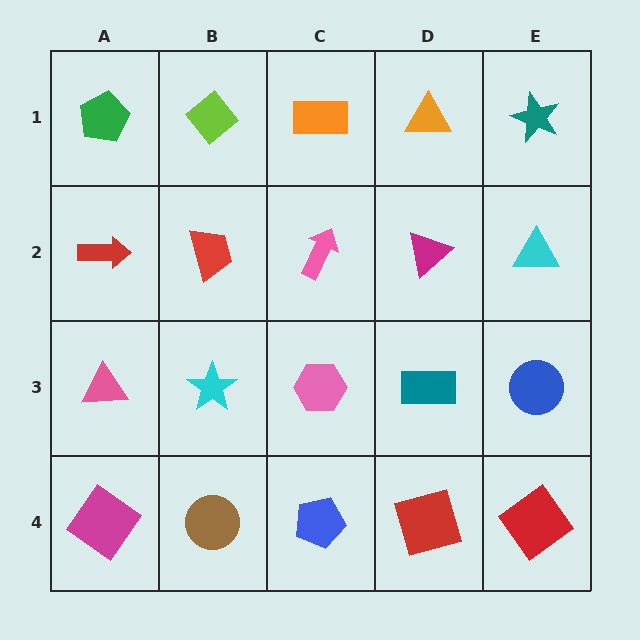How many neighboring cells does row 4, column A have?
2.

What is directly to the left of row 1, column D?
An orange rectangle.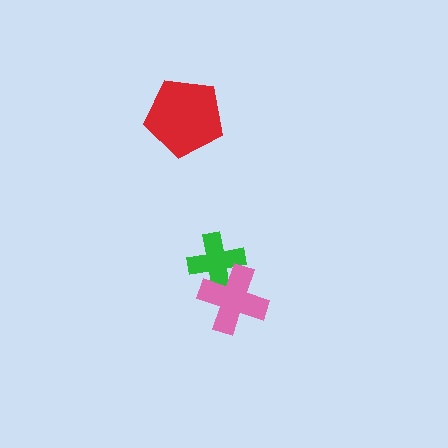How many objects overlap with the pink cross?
1 object overlaps with the pink cross.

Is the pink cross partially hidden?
No, no other shape covers it.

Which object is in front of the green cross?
The pink cross is in front of the green cross.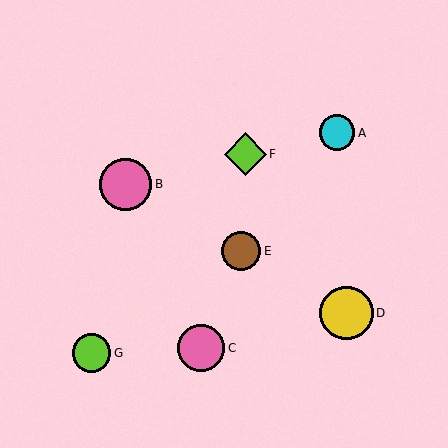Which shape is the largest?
The yellow circle (labeled D) is the largest.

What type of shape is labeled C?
Shape C is a pink circle.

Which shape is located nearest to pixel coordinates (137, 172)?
The pink circle (labeled B) at (126, 184) is nearest to that location.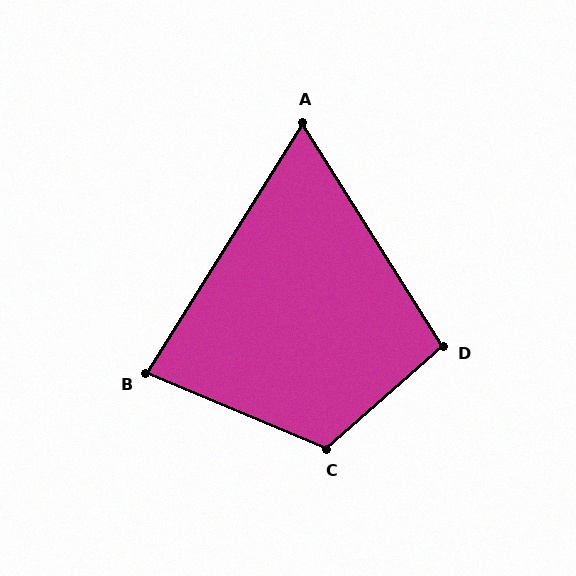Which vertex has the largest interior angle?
C, at approximately 116 degrees.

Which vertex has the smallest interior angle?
A, at approximately 64 degrees.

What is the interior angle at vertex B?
Approximately 81 degrees (acute).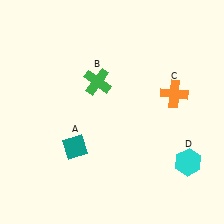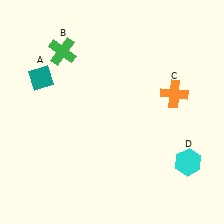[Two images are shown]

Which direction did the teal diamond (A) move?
The teal diamond (A) moved up.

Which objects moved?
The objects that moved are: the teal diamond (A), the green cross (B).